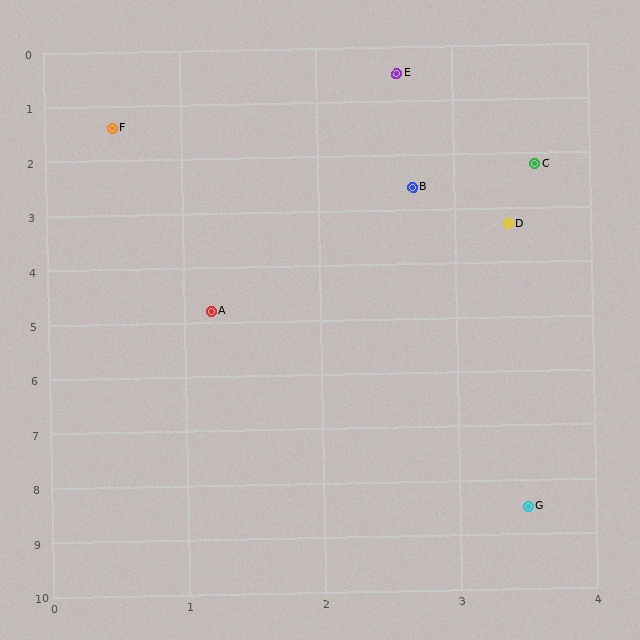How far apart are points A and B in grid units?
Points A and B are about 2.7 grid units apart.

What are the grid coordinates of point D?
Point D is at approximately (3.4, 3.3).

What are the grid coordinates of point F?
Point F is at approximately (0.5, 1.4).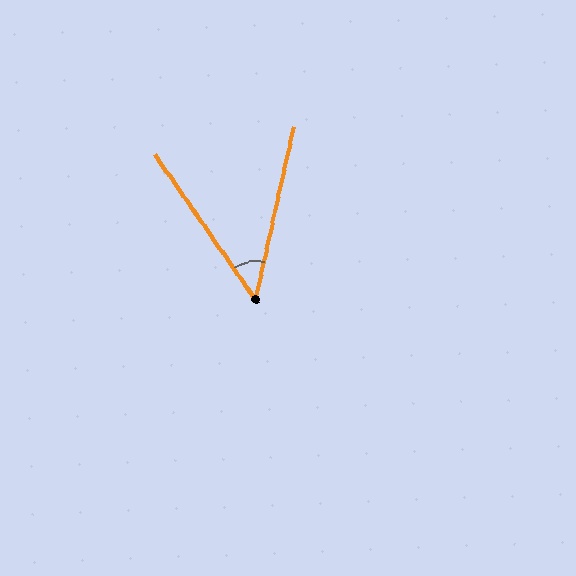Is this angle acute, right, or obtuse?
It is acute.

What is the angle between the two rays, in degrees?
Approximately 47 degrees.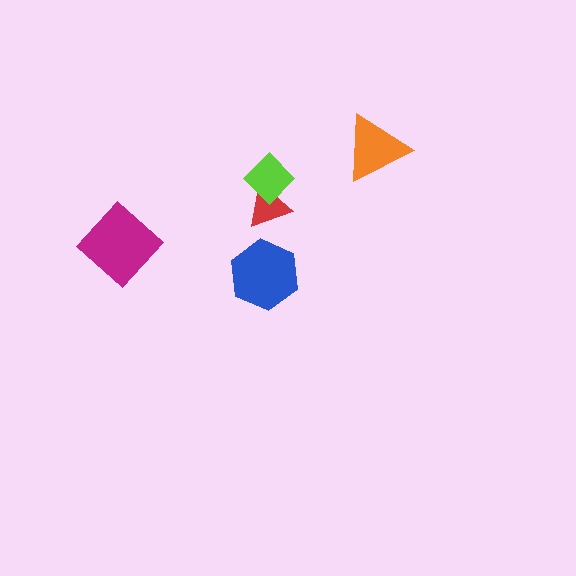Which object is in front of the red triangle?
The lime diamond is in front of the red triangle.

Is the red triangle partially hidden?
Yes, it is partially covered by another shape.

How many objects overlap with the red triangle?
1 object overlaps with the red triangle.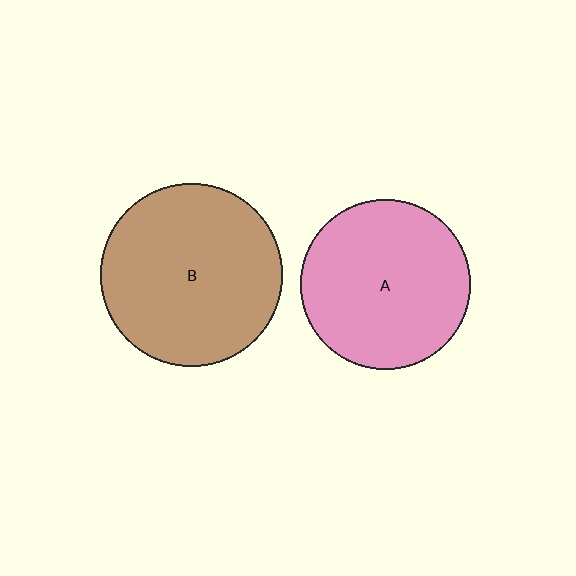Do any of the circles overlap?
No, none of the circles overlap.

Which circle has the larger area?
Circle B (brown).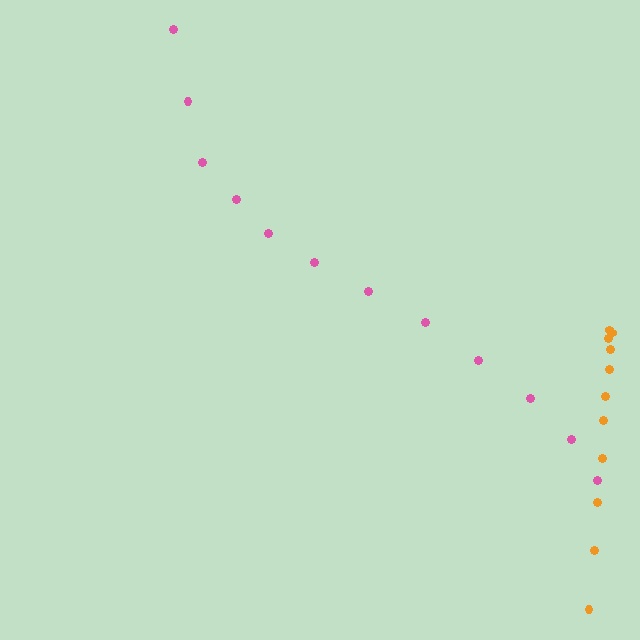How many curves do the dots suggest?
There are 2 distinct paths.